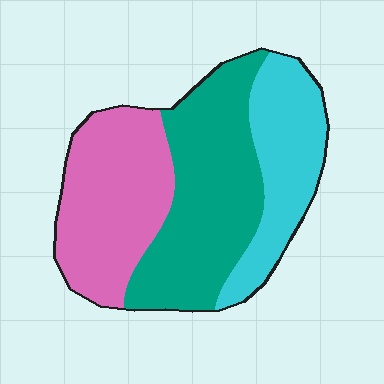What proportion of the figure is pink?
Pink takes up about one third (1/3) of the figure.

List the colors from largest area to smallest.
From largest to smallest: teal, pink, cyan.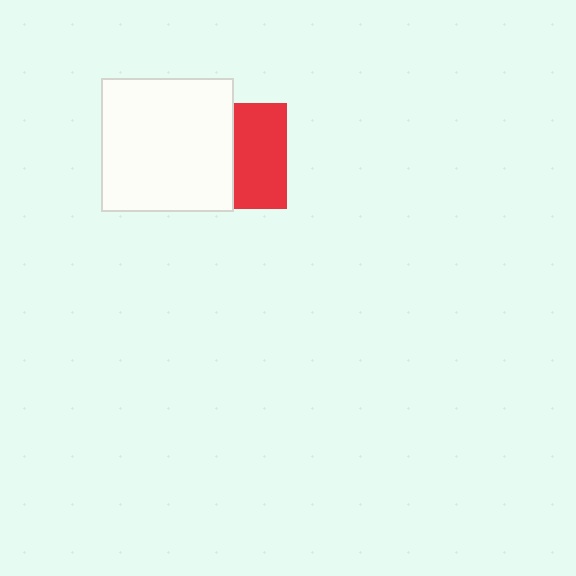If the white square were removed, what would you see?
You would see the complete red square.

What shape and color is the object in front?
The object in front is a white square.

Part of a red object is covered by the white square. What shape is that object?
It is a square.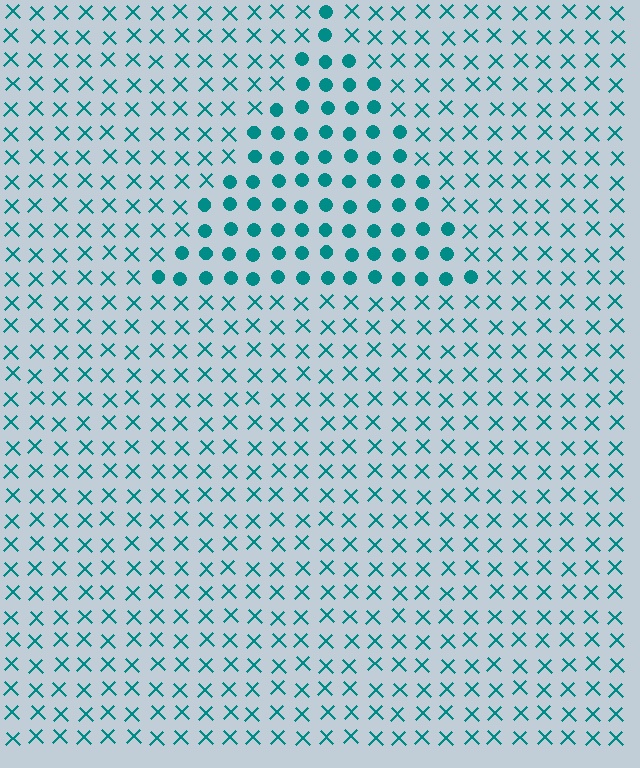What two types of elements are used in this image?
The image uses circles inside the triangle region and X marks outside it.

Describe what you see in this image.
The image is filled with small teal elements arranged in a uniform grid. A triangle-shaped region contains circles, while the surrounding area contains X marks. The boundary is defined purely by the change in element shape.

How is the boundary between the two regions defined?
The boundary is defined by a change in element shape: circles inside vs. X marks outside. All elements share the same color and spacing.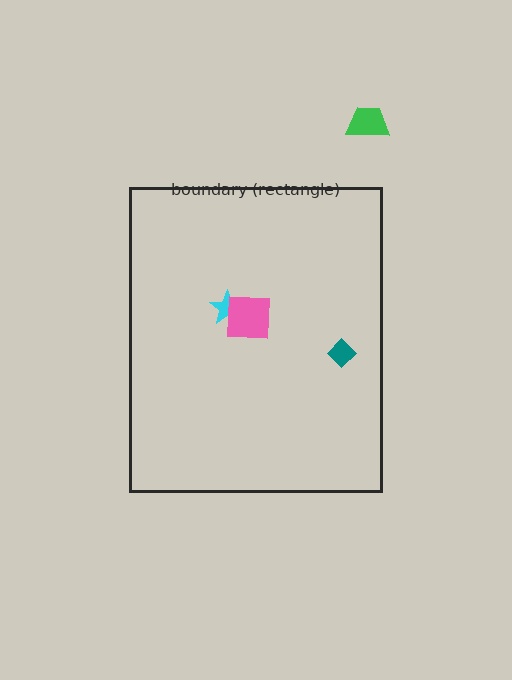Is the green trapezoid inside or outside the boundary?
Outside.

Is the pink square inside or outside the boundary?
Inside.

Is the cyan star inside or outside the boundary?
Inside.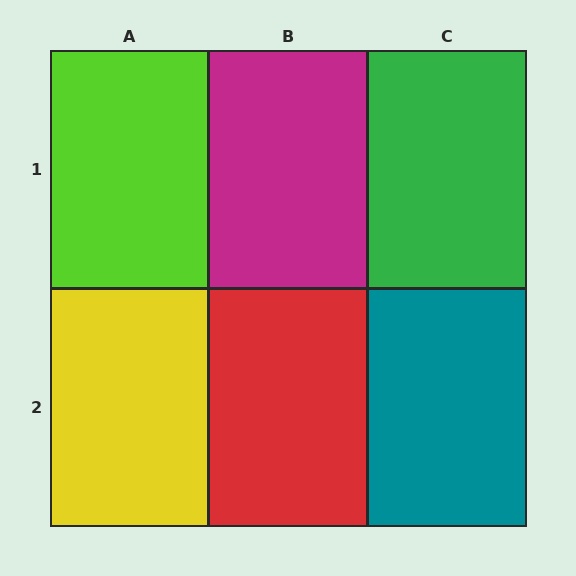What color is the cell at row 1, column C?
Green.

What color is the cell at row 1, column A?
Lime.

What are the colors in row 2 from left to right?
Yellow, red, teal.